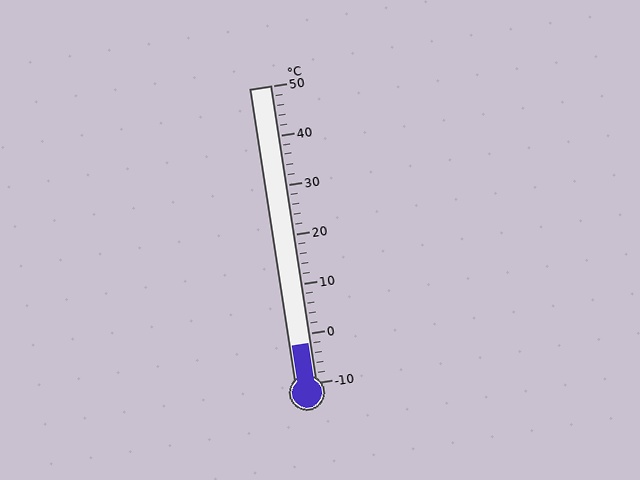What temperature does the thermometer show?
The thermometer shows approximately -2°C.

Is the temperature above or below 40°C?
The temperature is below 40°C.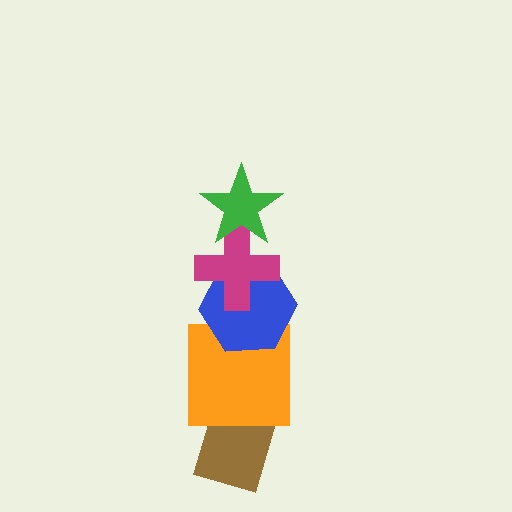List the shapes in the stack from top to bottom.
From top to bottom: the green star, the magenta cross, the blue hexagon, the orange square, the brown rectangle.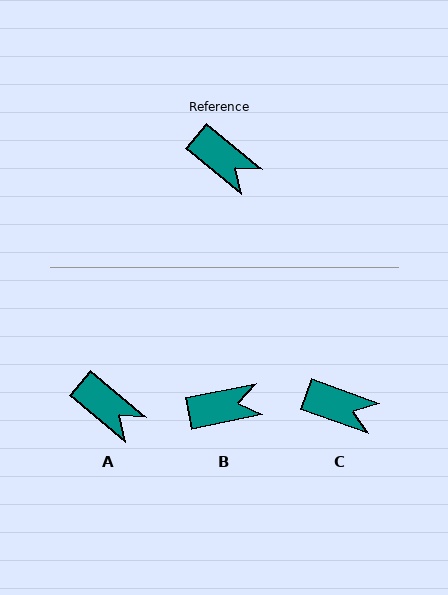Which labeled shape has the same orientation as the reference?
A.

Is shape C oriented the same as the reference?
No, it is off by about 20 degrees.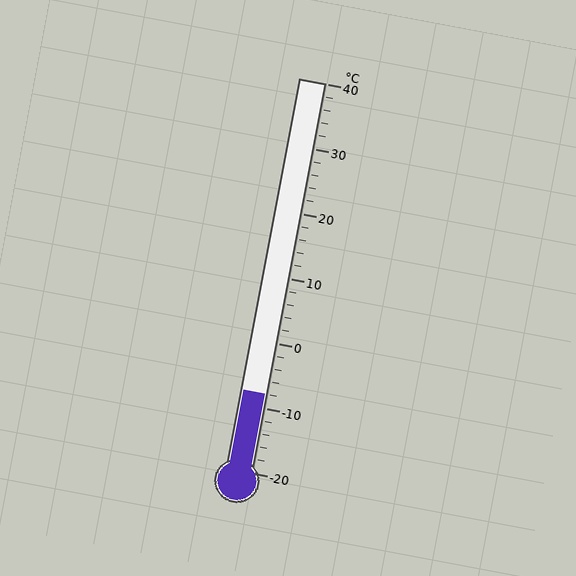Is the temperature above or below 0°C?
The temperature is below 0°C.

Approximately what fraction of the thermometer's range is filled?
The thermometer is filled to approximately 20% of its range.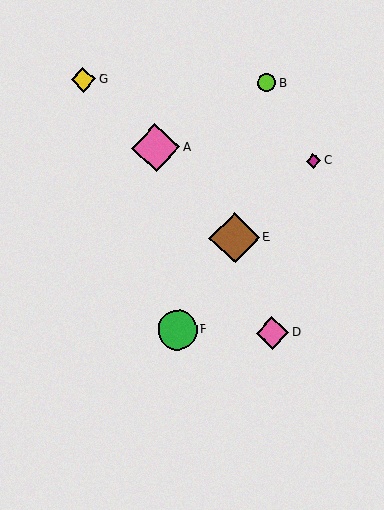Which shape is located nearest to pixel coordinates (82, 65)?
The yellow diamond (labeled G) at (83, 80) is nearest to that location.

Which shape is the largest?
The brown diamond (labeled E) is the largest.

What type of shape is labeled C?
Shape C is a magenta diamond.